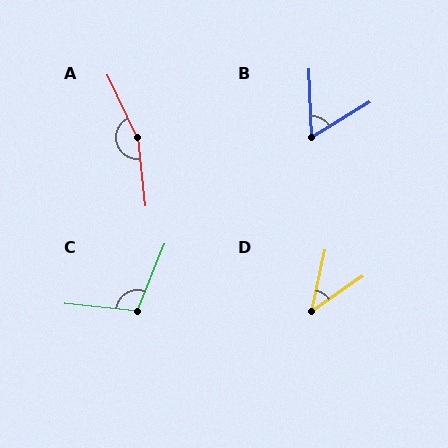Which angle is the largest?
A, at approximately 161 degrees.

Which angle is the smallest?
D, at approximately 44 degrees.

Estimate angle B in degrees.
Approximately 60 degrees.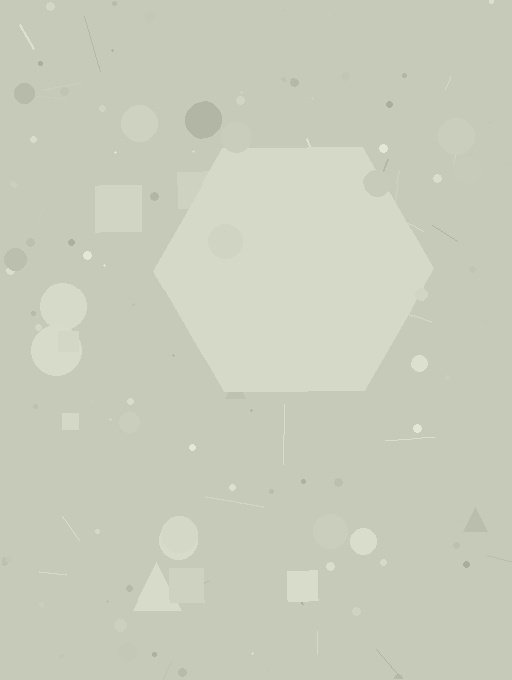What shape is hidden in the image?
A hexagon is hidden in the image.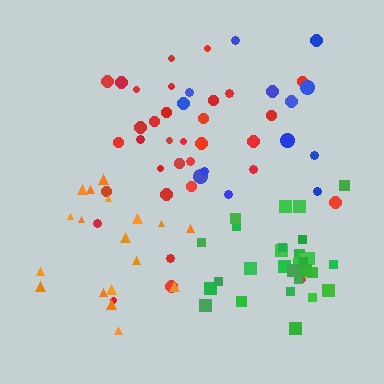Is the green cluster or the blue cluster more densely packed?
Green.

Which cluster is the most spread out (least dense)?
Blue.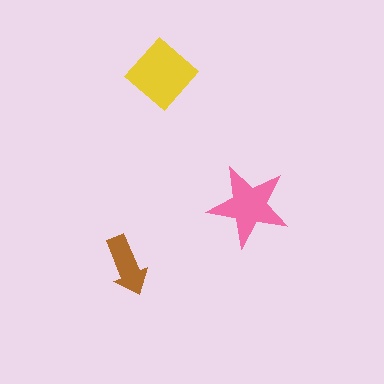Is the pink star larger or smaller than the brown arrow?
Larger.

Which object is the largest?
The yellow diamond.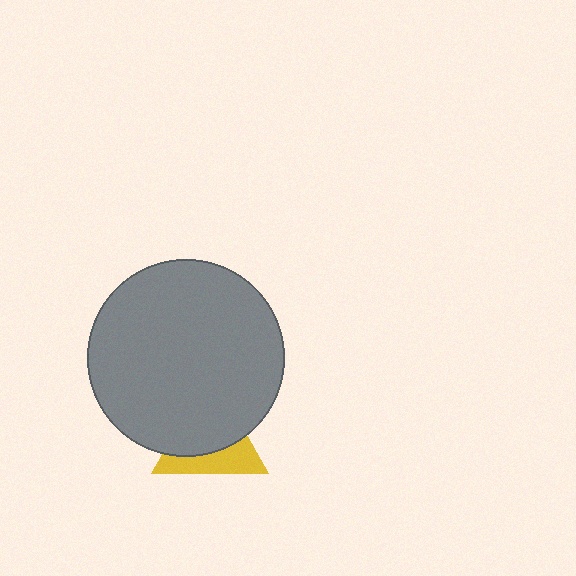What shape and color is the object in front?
The object in front is a gray circle.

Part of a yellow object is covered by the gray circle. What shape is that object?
It is a triangle.